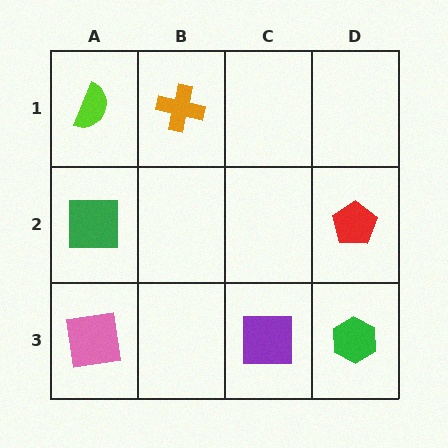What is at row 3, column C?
A purple square.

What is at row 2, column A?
A green square.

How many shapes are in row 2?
2 shapes.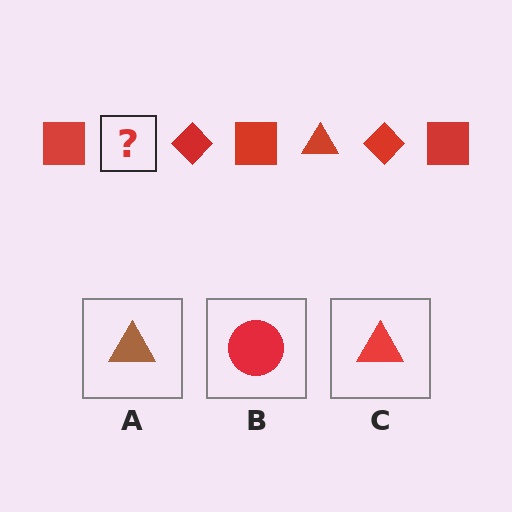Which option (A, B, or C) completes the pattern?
C.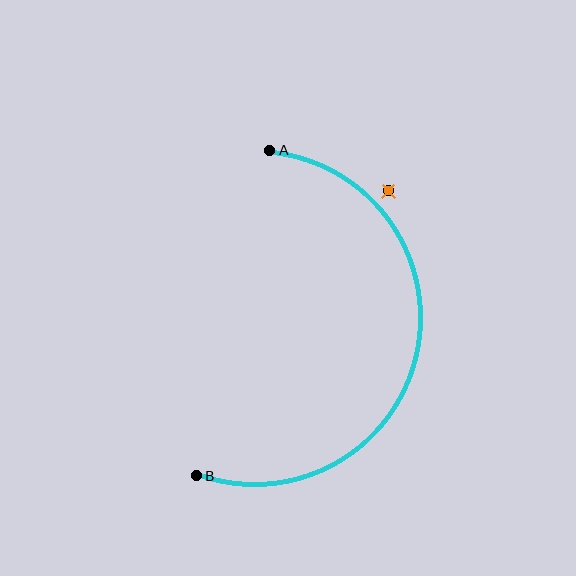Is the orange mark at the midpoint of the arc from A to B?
No — the orange mark does not lie on the arc at all. It sits slightly outside the curve.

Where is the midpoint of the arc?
The arc midpoint is the point on the curve farthest from the straight line joining A and B. It sits to the right of that line.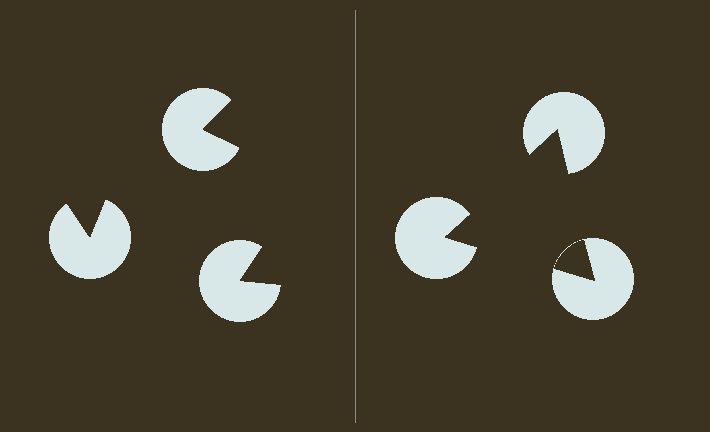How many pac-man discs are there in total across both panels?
6 — 3 on each side.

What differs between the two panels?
The pac-man discs are positioned identically on both sides; only the wedge orientations differ. On the right they align to a triangle; on the left they are misaligned.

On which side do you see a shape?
An illusory triangle appears on the right side. On the left side the wedge cuts are rotated, so no coherent shape forms.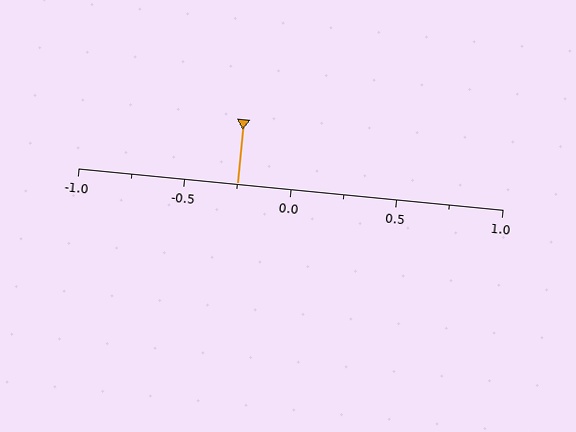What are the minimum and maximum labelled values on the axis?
The axis runs from -1.0 to 1.0.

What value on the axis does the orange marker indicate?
The marker indicates approximately -0.25.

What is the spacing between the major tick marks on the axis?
The major ticks are spaced 0.5 apart.